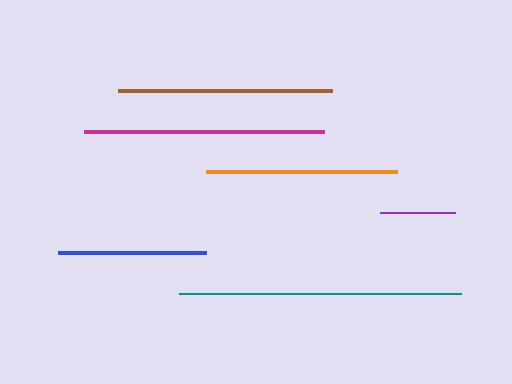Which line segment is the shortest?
The purple line is the shortest at approximately 75 pixels.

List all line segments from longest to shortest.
From longest to shortest: teal, magenta, brown, orange, blue, purple.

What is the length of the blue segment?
The blue segment is approximately 147 pixels long.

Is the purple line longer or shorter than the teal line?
The teal line is longer than the purple line.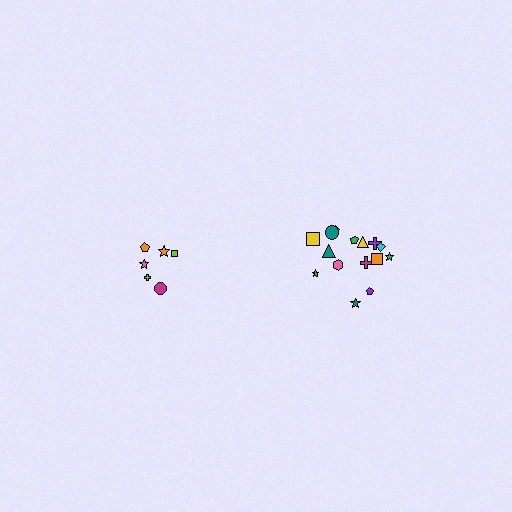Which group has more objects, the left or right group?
The right group.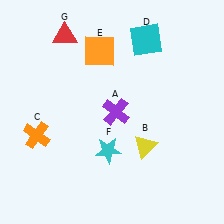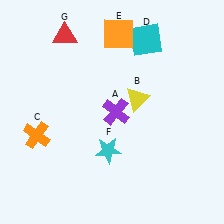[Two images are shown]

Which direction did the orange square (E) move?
The orange square (E) moved right.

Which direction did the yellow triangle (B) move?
The yellow triangle (B) moved up.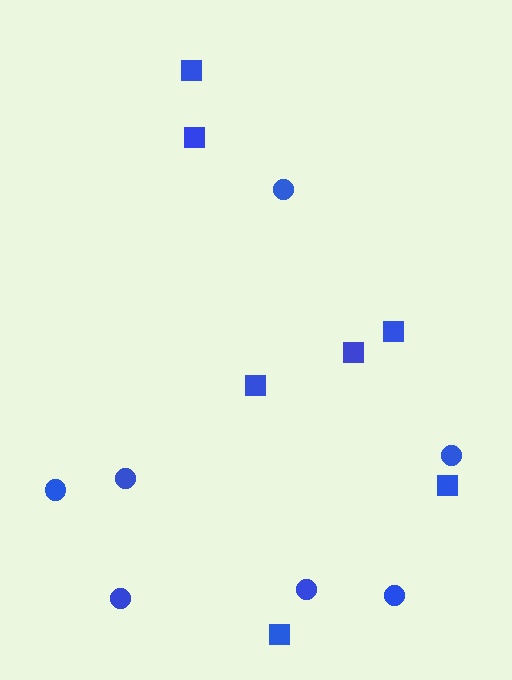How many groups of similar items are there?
There are 2 groups: one group of squares (7) and one group of circles (7).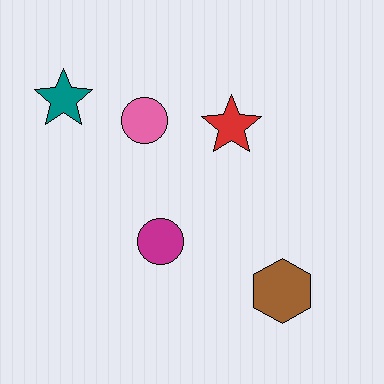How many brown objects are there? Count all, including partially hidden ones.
There is 1 brown object.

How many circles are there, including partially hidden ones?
There are 2 circles.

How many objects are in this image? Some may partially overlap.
There are 5 objects.